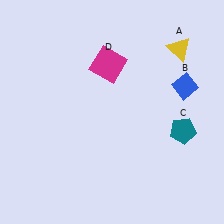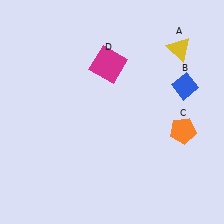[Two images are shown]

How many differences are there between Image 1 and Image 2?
There is 1 difference between the two images.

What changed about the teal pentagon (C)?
In Image 1, C is teal. In Image 2, it changed to orange.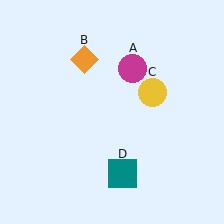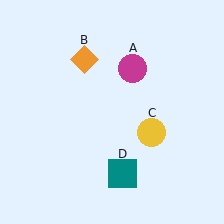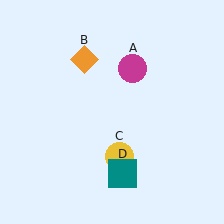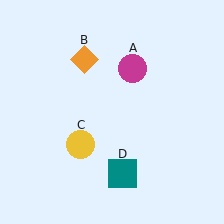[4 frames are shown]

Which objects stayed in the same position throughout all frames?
Magenta circle (object A) and orange diamond (object B) and teal square (object D) remained stationary.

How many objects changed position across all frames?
1 object changed position: yellow circle (object C).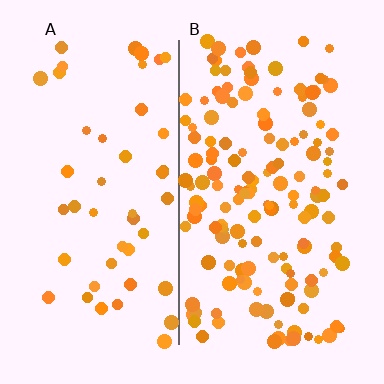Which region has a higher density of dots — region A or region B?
B (the right).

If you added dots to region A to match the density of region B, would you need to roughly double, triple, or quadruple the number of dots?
Approximately triple.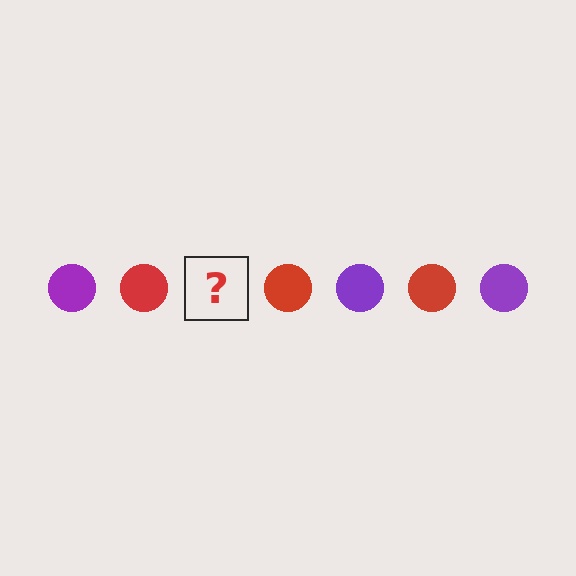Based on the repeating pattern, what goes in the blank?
The blank should be a purple circle.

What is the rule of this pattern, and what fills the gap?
The rule is that the pattern cycles through purple, red circles. The gap should be filled with a purple circle.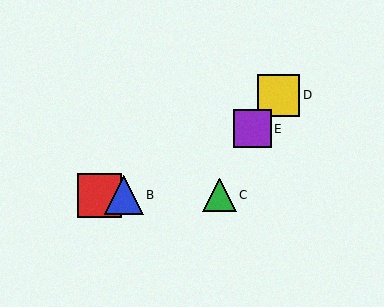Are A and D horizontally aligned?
No, A is at y≈195 and D is at y≈95.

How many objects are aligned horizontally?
3 objects (A, B, C) are aligned horizontally.